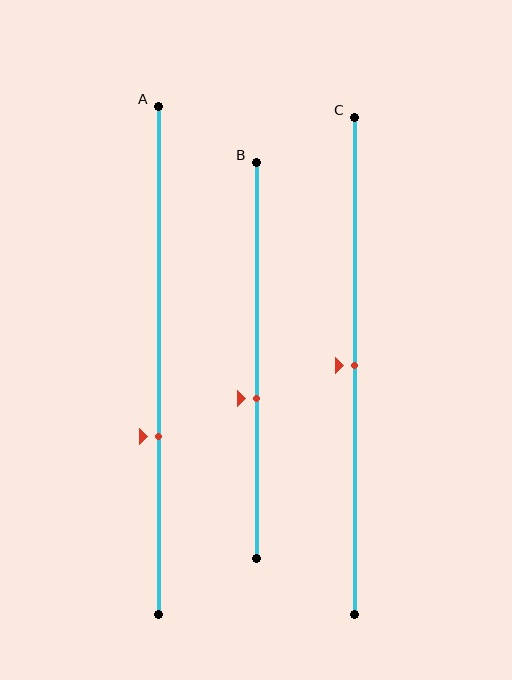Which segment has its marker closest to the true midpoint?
Segment C has its marker closest to the true midpoint.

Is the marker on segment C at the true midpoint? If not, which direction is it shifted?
Yes, the marker on segment C is at the true midpoint.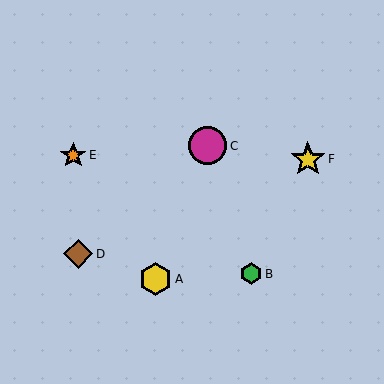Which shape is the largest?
The magenta circle (labeled C) is the largest.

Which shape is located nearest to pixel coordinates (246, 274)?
The green hexagon (labeled B) at (251, 274) is nearest to that location.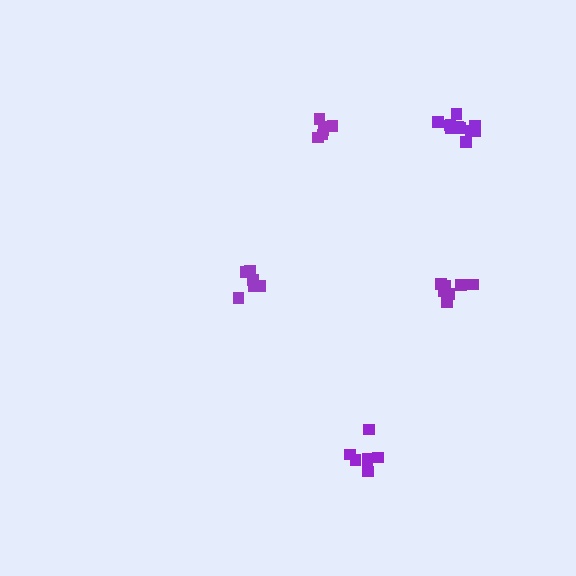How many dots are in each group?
Group 1: 7 dots, Group 2: 12 dots, Group 3: 6 dots, Group 4: 7 dots, Group 5: 7 dots (39 total).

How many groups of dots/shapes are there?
There are 5 groups.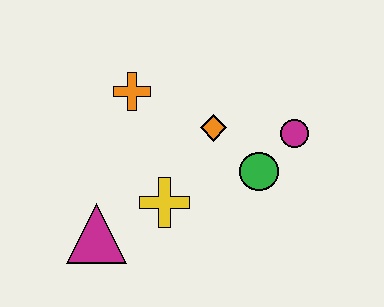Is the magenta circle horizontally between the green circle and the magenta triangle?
No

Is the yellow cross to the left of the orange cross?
No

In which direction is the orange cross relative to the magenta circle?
The orange cross is to the left of the magenta circle.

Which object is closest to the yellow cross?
The magenta triangle is closest to the yellow cross.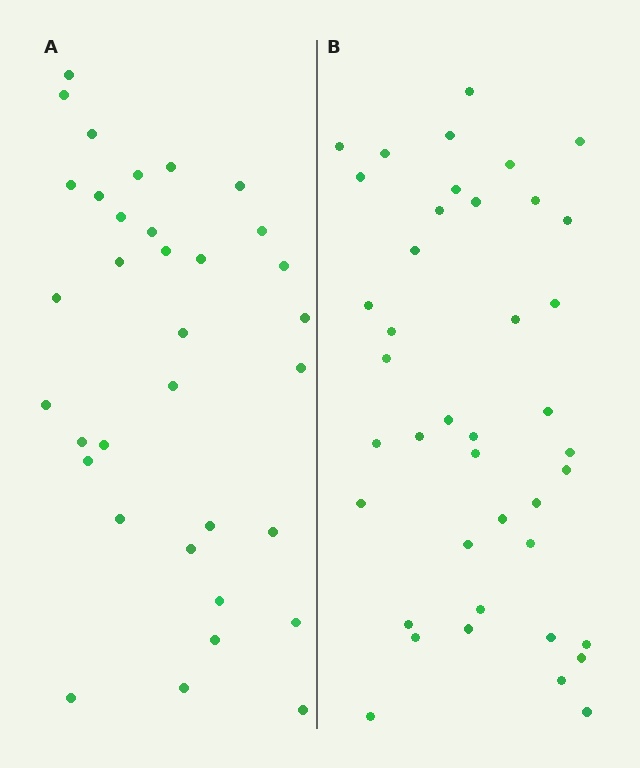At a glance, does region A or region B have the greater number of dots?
Region B (the right region) has more dots.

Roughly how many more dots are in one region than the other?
Region B has roughly 8 or so more dots than region A.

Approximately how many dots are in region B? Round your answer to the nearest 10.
About 40 dots. (The exact count is 41, which rounds to 40.)